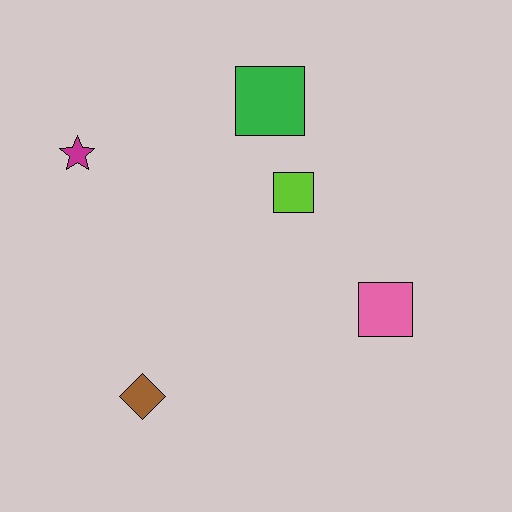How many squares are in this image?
There are 3 squares.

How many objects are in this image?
There are 5 objects.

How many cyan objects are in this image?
There are no cyan objects.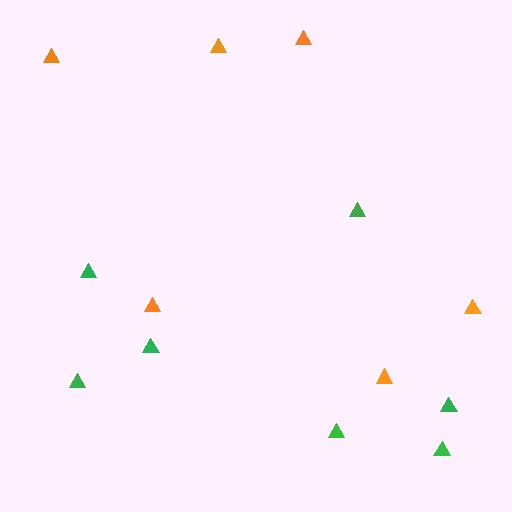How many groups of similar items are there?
There are 2 groups: one group of green triangles (7) and one group of orange triangles (6).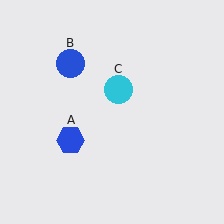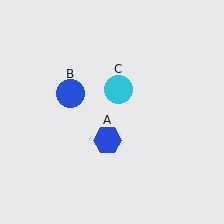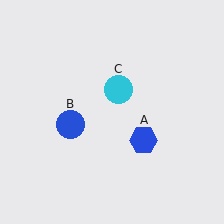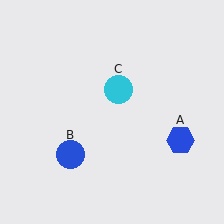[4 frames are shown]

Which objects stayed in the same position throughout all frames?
Cyan circle (object C) remained stationary.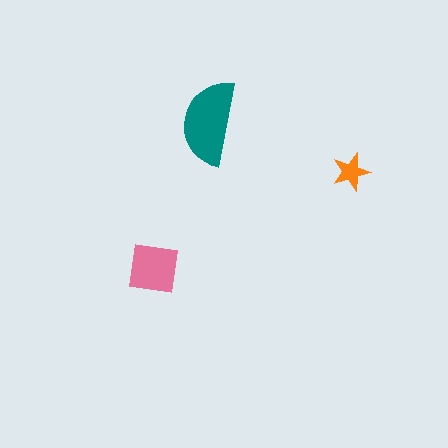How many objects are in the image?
There are 3 objects in the image.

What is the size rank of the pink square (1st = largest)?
2nd.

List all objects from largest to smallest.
The teal semicircle, the pink square, the orange star.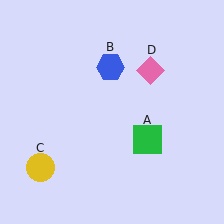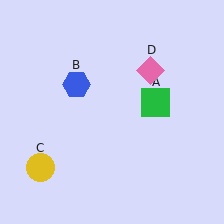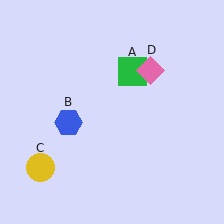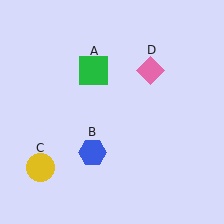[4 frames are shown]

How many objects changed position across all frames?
2 objects changed position: green square (object A), blue hexagon (object B).